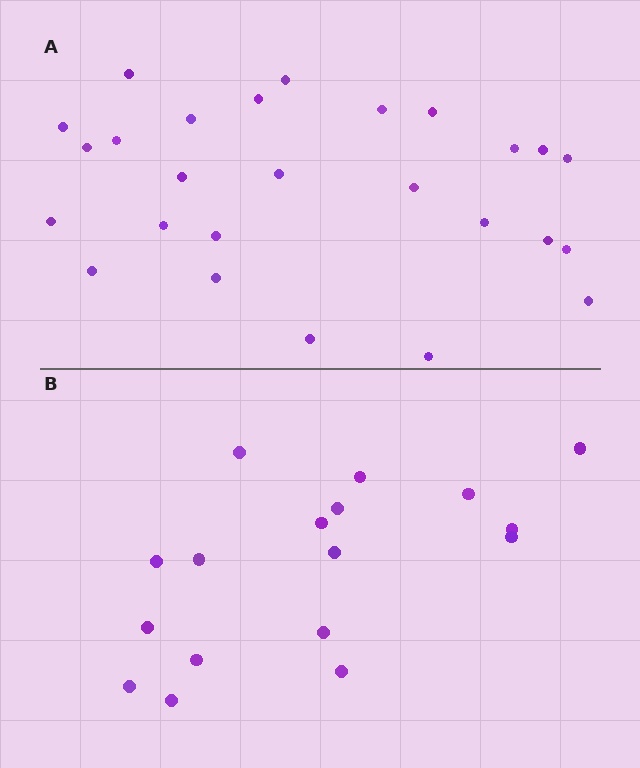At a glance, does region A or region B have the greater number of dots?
Region A (the top region) has more dots.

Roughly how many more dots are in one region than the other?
Region A has roughly 8 or so more dots than region B.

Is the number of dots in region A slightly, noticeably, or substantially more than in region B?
Region A has substantially more. The ratio is roughly 1.5 to 1.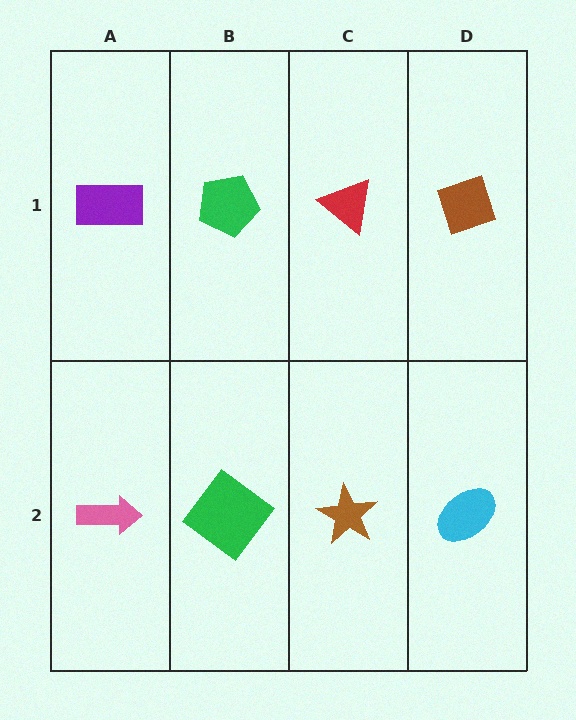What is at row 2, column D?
A cyan ellipse.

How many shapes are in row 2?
4 shapes.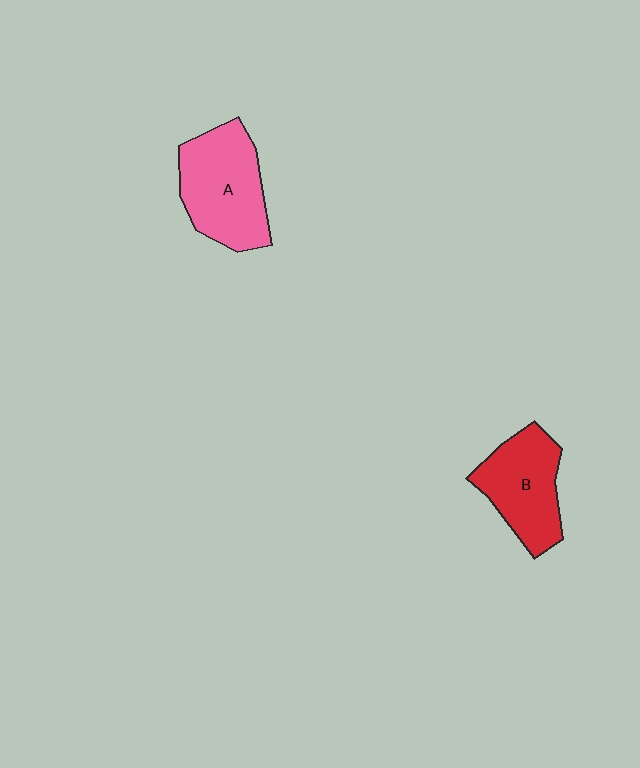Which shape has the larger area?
Shape A (pink).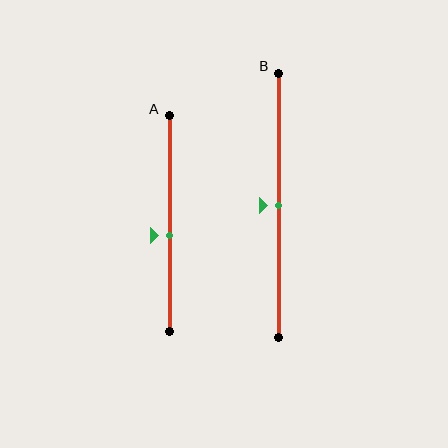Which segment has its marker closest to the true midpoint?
Segment B has its marker closest to the true midpoint.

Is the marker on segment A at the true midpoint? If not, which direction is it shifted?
No, the marker on segment A is shifted downward by about 5% of the segment length.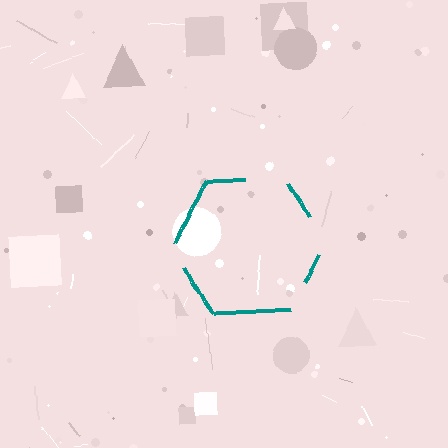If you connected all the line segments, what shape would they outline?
They would outline a hexagon.